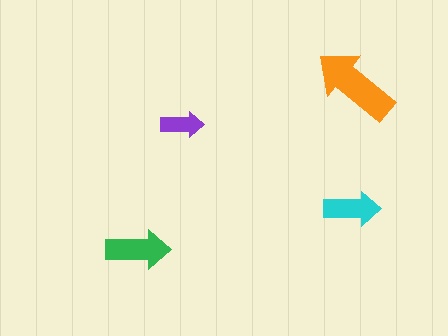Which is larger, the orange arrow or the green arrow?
The orange one.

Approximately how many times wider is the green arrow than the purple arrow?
About 1.5 times wider.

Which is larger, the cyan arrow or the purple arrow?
The cyan one.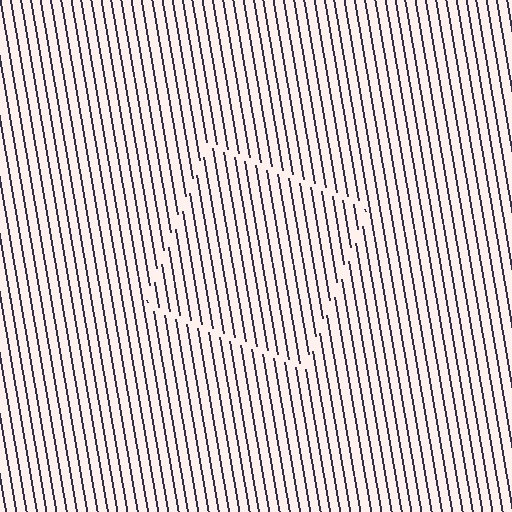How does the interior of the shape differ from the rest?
The interior of the shape contains the same grating, shifted by half a period — the contour is defined by the phase discontinuity where line-ends from the inner and outer gratings abut.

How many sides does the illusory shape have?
4 sides — the line-ends trace a square.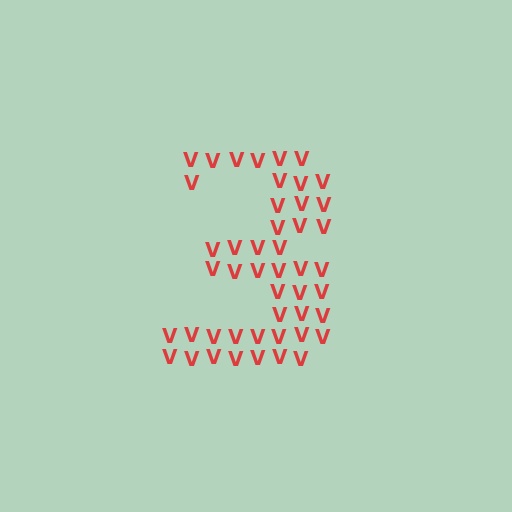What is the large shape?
The large shape is the digit 3.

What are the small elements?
The small elements are letter V's.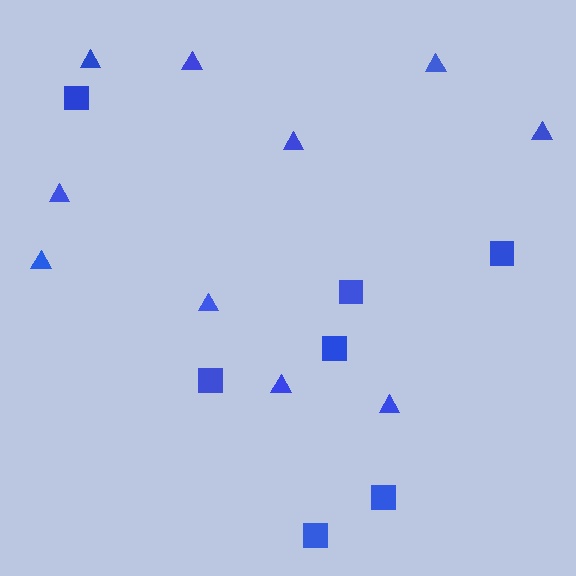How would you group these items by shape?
There are 2 groups: one group of squares (7) and one group of triangles (10).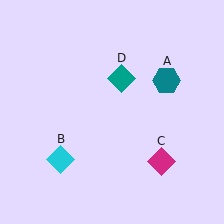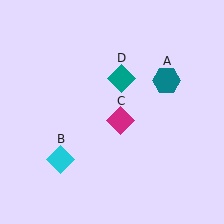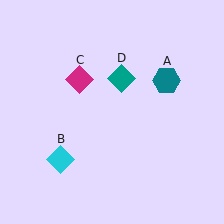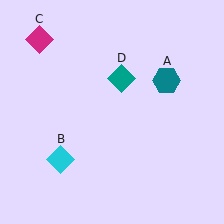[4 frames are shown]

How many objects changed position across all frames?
1 object changed position: magenta diamond (object C).